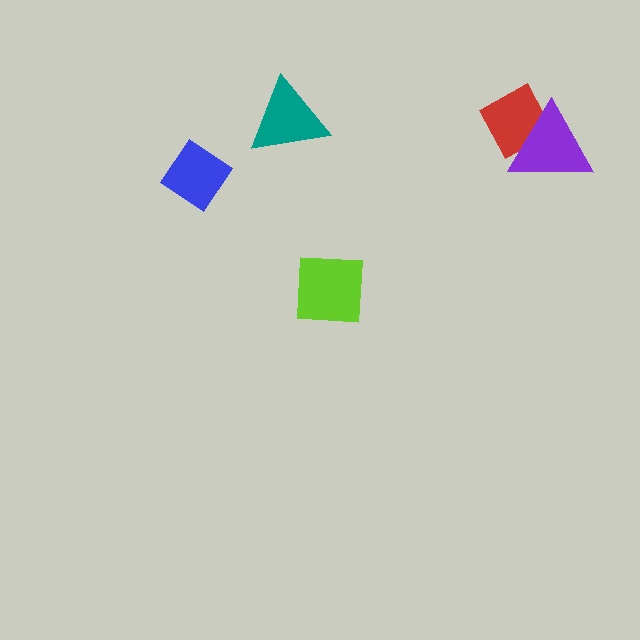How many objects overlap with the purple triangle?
1 object overlaps with the purple triangle.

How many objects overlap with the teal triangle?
0 objects overlap with the teal triangle.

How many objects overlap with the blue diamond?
0 objects overlap with the blue diamond.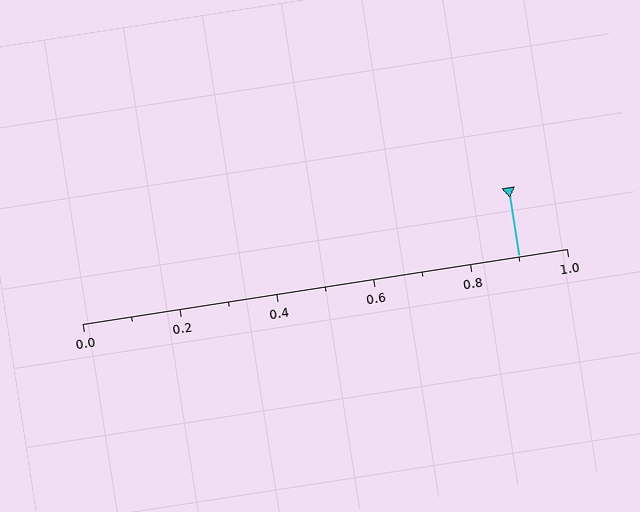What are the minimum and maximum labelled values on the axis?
The axis runs from 0.0 to 1.0.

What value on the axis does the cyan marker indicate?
The marker indicates approximately 0.9.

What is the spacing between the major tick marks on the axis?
The major ticks are spaced 0.2 apart.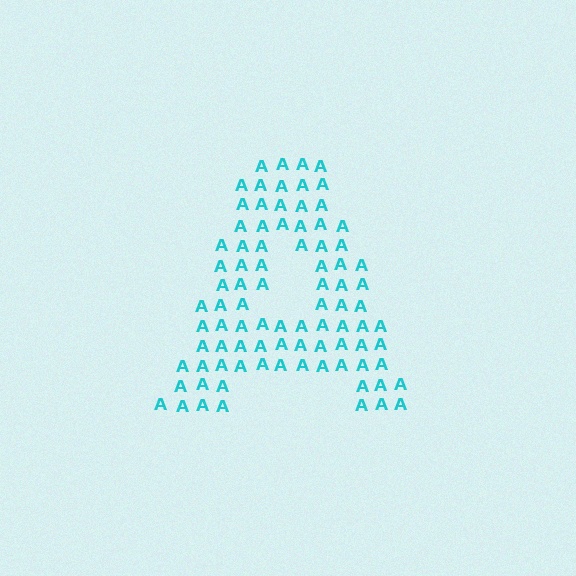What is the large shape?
The large shape is the letter A.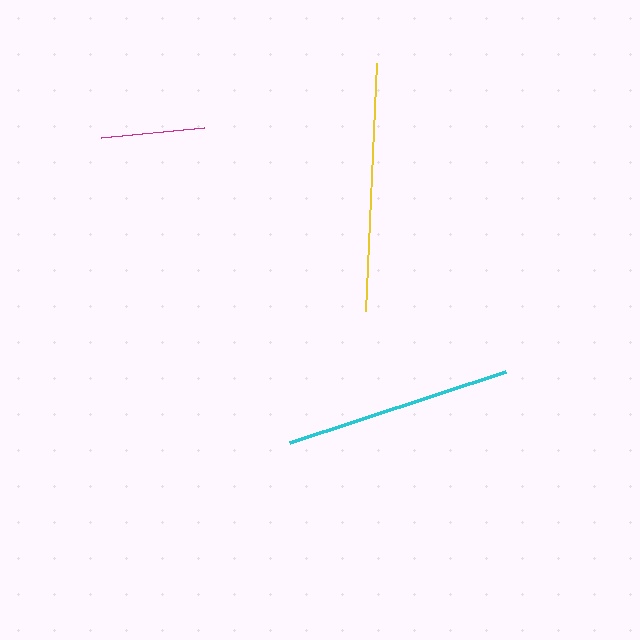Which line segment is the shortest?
The magenta line is the shortest at approximately 103 pixels.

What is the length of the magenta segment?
The magenta segment is approximately 103 pixels long.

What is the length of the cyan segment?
The cyan segment is approximately 227 pixels long.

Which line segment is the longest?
The yellow line is the longest at approximately 248 pixels.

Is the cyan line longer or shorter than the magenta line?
The cyan line is longer than the magenta line.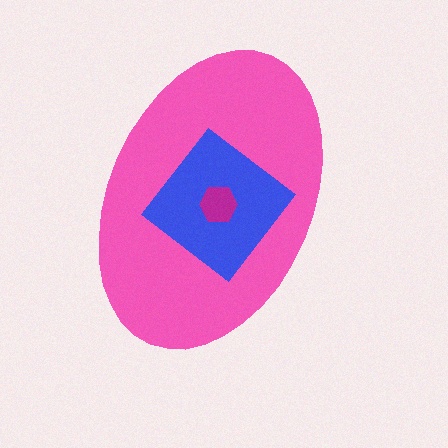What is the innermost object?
The magenta hexagon.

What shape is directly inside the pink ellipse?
The blue diamond.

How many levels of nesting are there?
3.